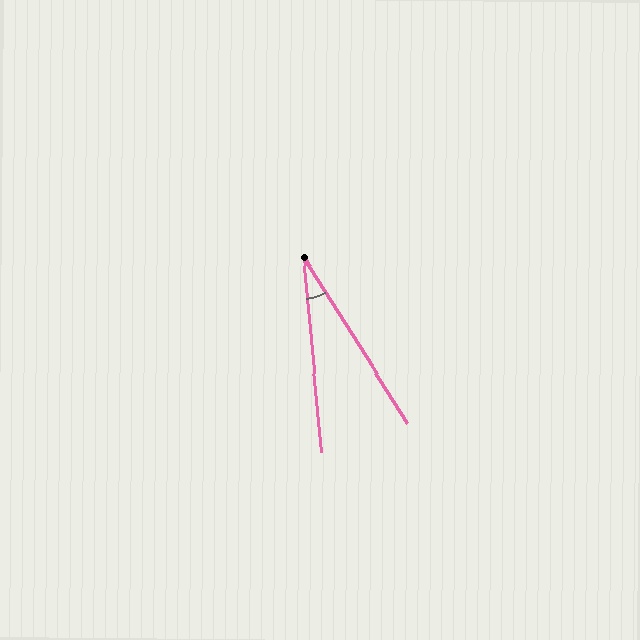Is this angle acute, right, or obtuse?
It is acute.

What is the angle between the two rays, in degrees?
Approximately 27 degrees.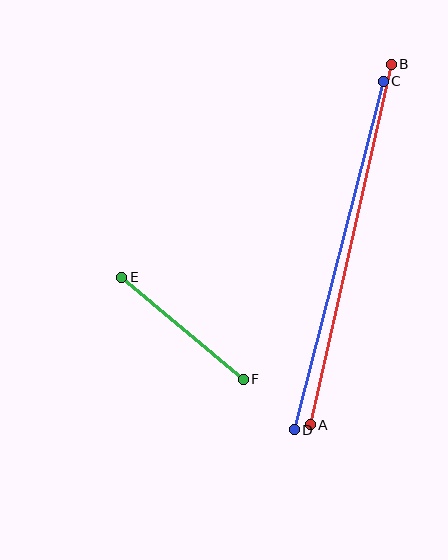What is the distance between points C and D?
The distance is approximately 360 pixels.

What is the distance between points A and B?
The distance is approximately 370 pixels.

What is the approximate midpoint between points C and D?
The midpoint is at approximately (339, 255) pixels.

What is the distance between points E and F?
The distance is approximately 159 pixels.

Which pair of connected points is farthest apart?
Points A and B are farthest apart.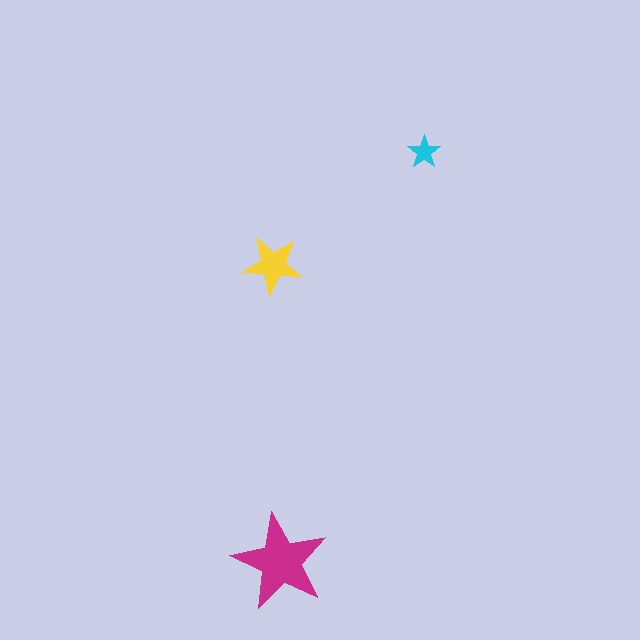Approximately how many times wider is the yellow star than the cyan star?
About 2 times wider.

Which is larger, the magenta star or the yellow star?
The magenta one.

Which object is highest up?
The cyan star is topmost.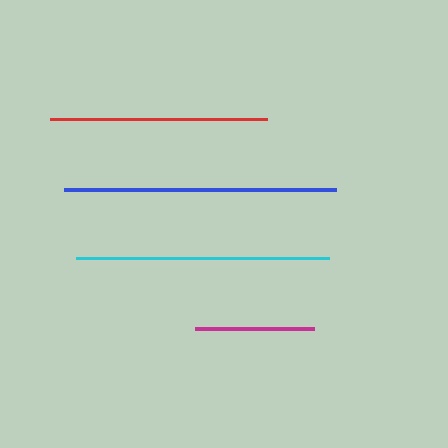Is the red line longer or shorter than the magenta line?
The red line is longer than the magenta line.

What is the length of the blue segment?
The blue segment is approximately 272 pixels long.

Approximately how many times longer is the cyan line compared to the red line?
The cyan line is approximately 1.2 times the length of the red line.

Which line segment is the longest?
The blue line is the longest at approximately 272 pixels.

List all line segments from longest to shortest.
From longest to shortest: blue, cyan, red, magenta.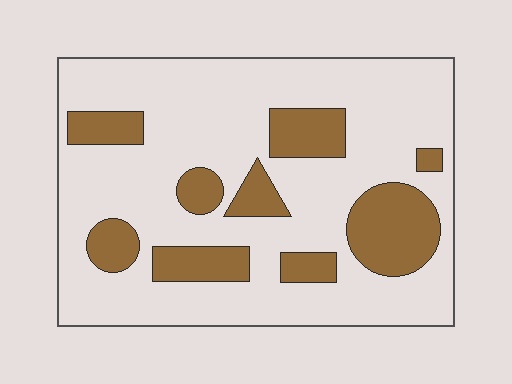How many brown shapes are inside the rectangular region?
9.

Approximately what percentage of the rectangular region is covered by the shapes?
Approximately 25%.